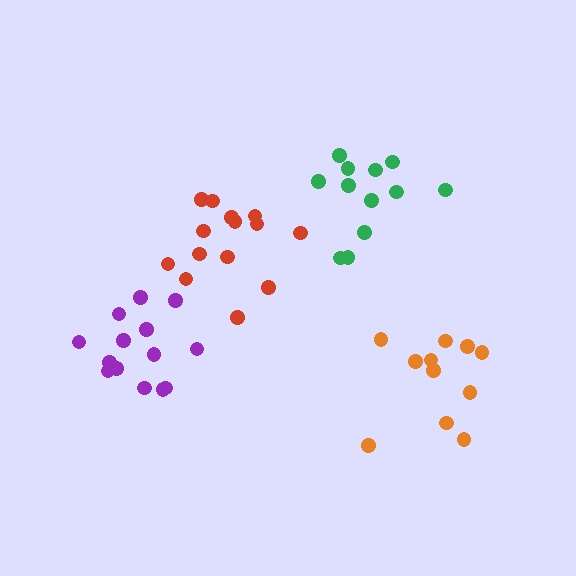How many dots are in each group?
Group 1: 14 dots, Group 2: 14 dots, Group 3: 12 dots, Group 4: 11 dots (51 total).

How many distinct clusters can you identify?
There are 4 distinct clusters.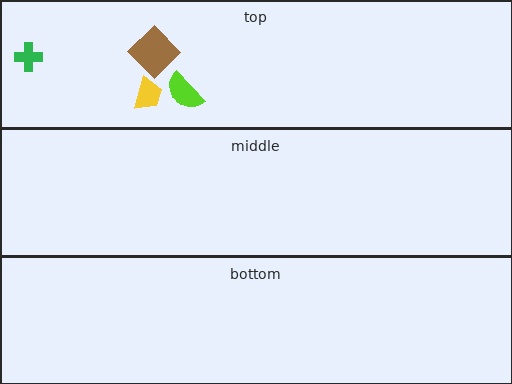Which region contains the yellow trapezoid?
The top region.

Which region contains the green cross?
The top region.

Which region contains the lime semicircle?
The top region.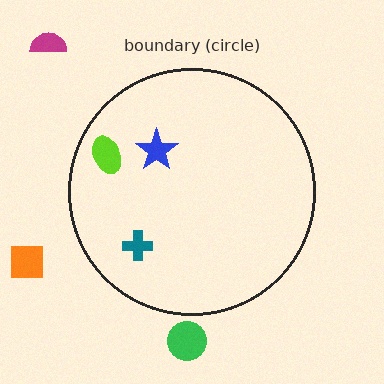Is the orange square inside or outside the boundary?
Outside.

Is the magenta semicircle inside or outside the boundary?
Outside.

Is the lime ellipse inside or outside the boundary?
Inside.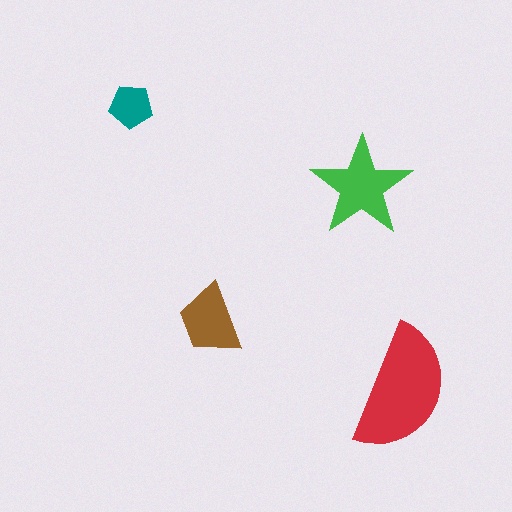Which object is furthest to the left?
The teal pentagon is leftmost.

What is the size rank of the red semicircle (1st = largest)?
1st.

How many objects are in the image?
There are 4 objects in the image.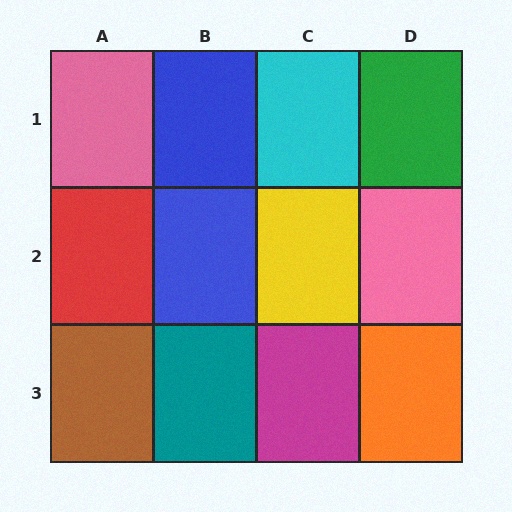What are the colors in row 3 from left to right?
Brown, teal, magenta, orange.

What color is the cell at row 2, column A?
Red.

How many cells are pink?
2 cells are pink.